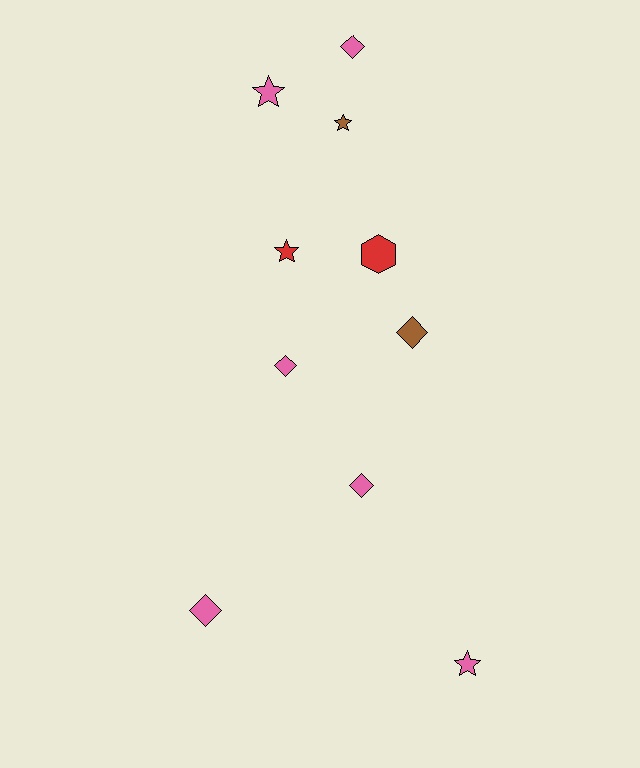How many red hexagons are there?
There is 1 red hexagon.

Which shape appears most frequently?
Diamond, with 5 objects.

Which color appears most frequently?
Pink, with 6 objects.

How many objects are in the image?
There are 10 objects.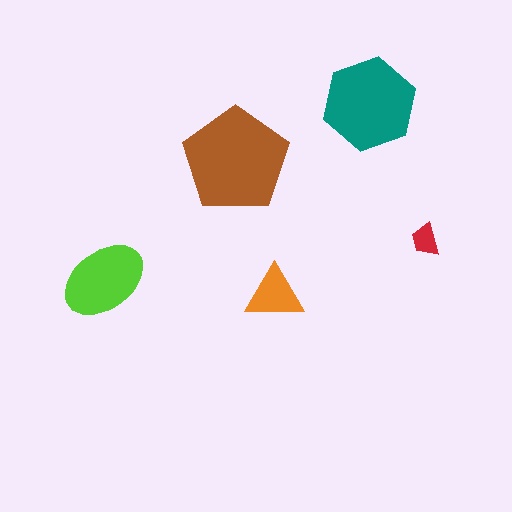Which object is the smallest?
The red trapezoid.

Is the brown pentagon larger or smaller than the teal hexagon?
Larger.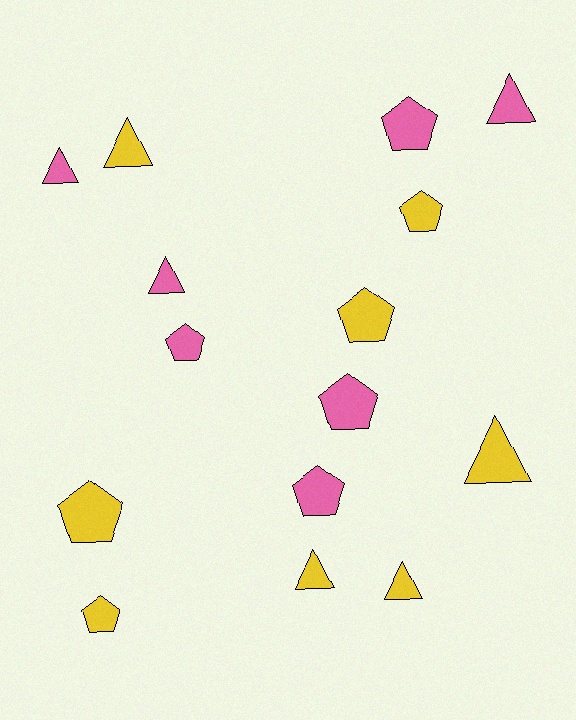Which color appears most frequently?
Yellow, with 8 objects.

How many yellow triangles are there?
There are 4 yellow triangles.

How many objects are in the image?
There are 15 objects.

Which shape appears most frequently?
Pentagon, with 8 objects.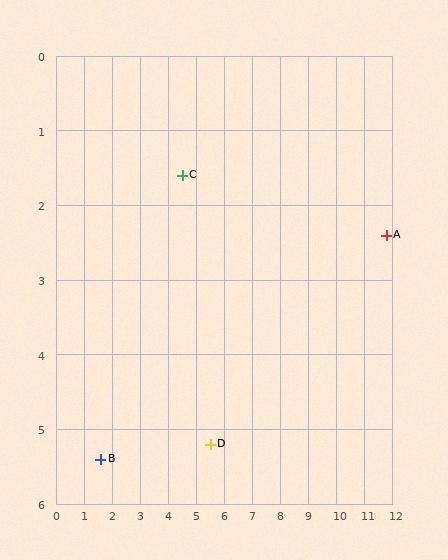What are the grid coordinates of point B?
Point B is at approximately (1.6, 5.4).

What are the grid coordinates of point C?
Point C is at approximately (4.5, 1.6).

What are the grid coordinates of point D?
Point D is at approximately (5.5, 5.2).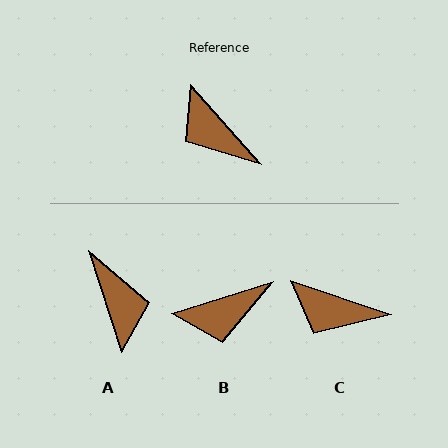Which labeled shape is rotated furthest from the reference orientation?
A, about 156 degrees away.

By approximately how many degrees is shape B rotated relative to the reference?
Approximately 66 degrees counter-clockwise.